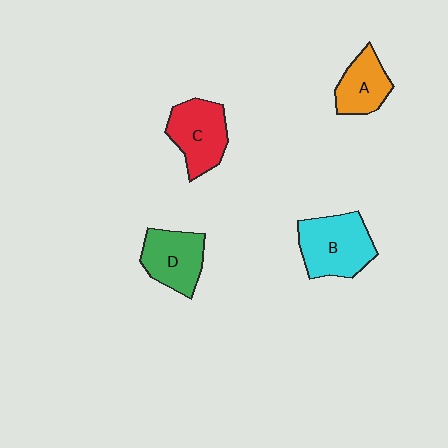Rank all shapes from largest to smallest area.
From largest to smallest: B (cyan), C (red), D (green), A (orange).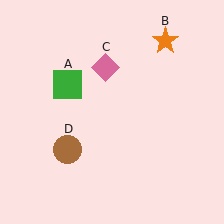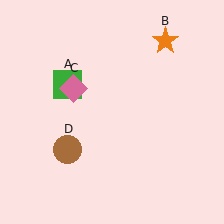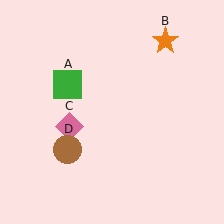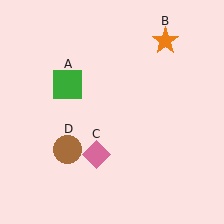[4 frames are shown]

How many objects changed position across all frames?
1 object changed position: pink diamond (object C).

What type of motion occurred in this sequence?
The pink diamond (object C) rotated counterclockwise around the center of the scene.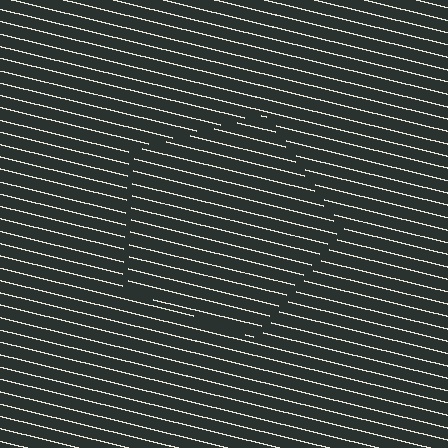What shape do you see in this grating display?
An illusory pentagon. The interior of the shape contains the same grating, shifted by half a period — the contour is defined by the phase discontinuity where line-ends from the inner and outer gratings abut.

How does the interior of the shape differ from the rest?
The interior of the shape contains the same grating, shifted by half a period — the contour is defined by the phase discontinuity where line-ends from the inner and outer gratings abut.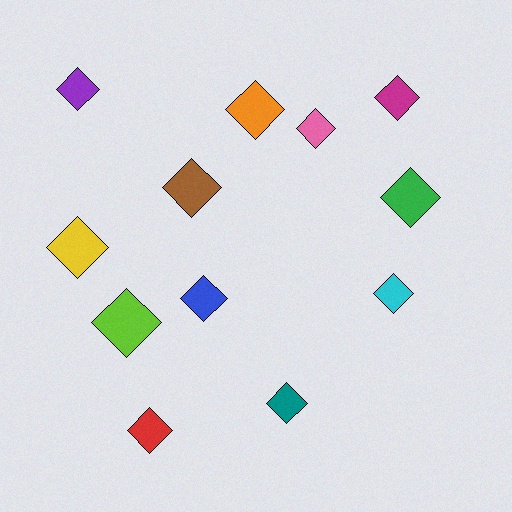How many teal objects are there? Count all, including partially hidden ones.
There is 1 teal object.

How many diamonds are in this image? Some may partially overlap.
There are 12 diamonds.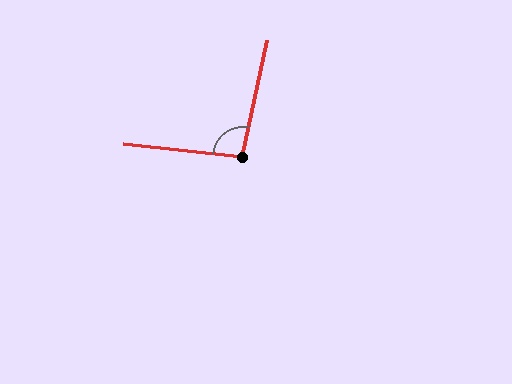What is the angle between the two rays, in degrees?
Approximately 96 degrees.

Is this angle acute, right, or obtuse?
It is obtuse.